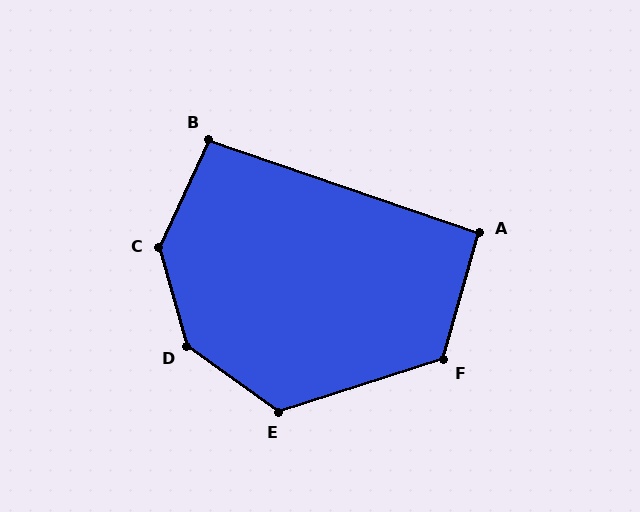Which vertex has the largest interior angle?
D, at approximately 141 degrees.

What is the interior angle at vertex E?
Approximately 127 degrees (obtuse).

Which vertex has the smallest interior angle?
A, at approximately 93 degrees.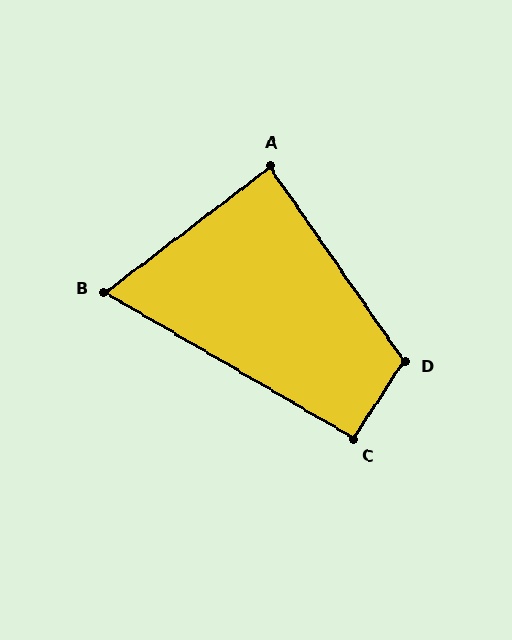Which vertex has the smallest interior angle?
B, at approximately 68 degrees.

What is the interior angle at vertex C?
Approximately 93 degrees (approximately right).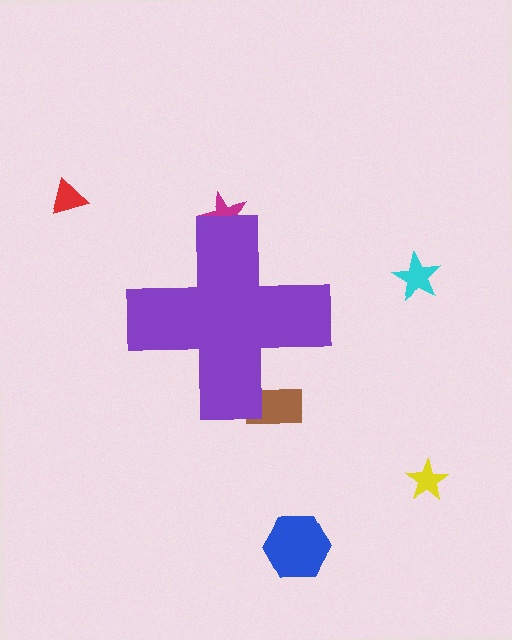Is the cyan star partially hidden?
No, the cyan star is fully visible.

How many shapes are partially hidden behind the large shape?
2 shapes are partially hidden.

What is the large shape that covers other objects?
A purple cross.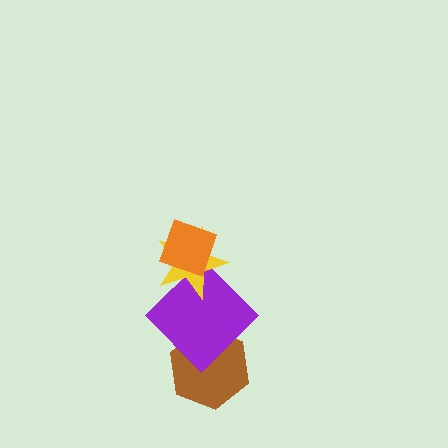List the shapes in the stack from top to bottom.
From top to bottom: the orange diamond, the yellow star, the purple diamond, the brown hexagon.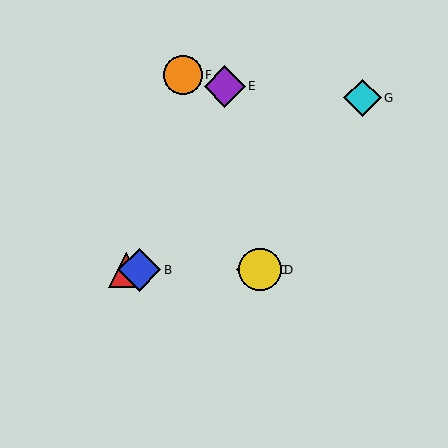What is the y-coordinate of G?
Object G is at y≈98.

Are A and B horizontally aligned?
Yes, both are at y≈270.